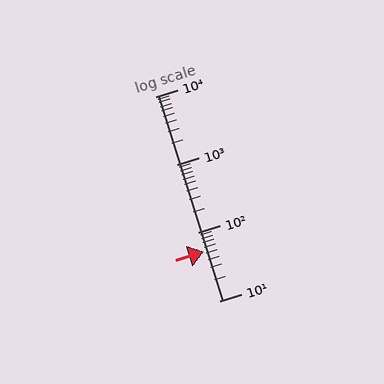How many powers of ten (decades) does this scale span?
The scale spans 3 decades, from 10 to 10000.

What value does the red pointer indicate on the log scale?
The pointer indicates approximately 53.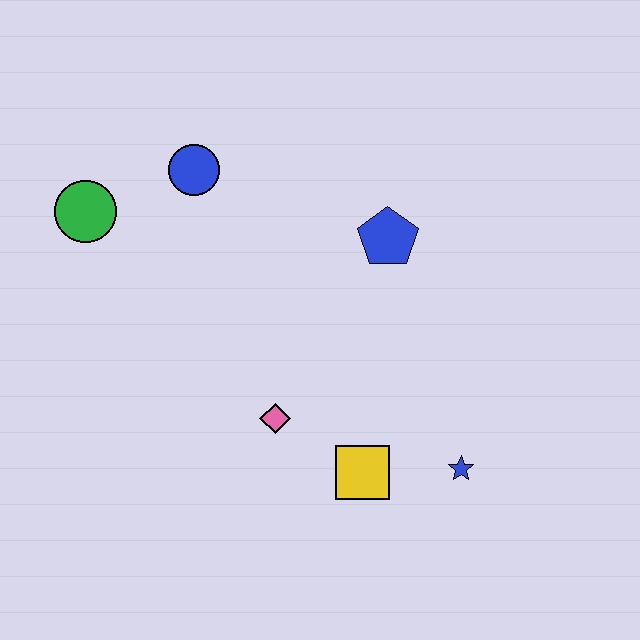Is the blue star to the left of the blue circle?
No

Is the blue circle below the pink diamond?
No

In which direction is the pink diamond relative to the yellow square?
The pink diamond is to the left of the yellow square.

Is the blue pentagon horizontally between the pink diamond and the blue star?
Yes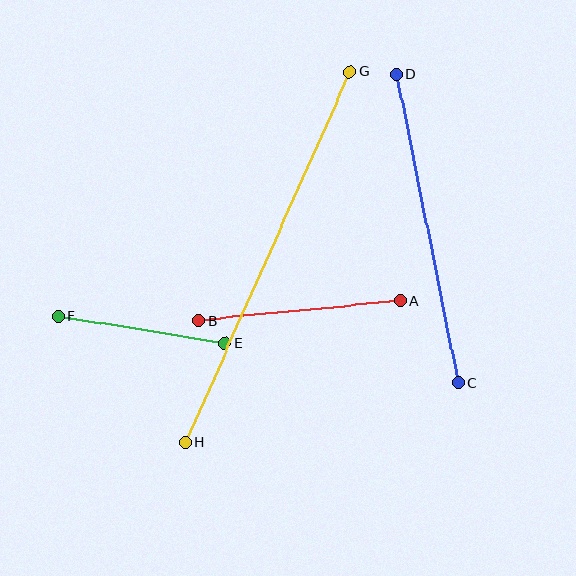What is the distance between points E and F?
The distance is approximately 169 pixels.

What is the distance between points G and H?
The distance is approximately 405 pixels.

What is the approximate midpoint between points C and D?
The midpoint is at approximately (427, 228) pixels.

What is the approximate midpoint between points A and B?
The midpoint is at approximately (300, 311) pixels.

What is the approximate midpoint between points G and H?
The midpoint is at approximately (268, 257) pixels.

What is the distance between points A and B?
The distance is approximately 202 pixels.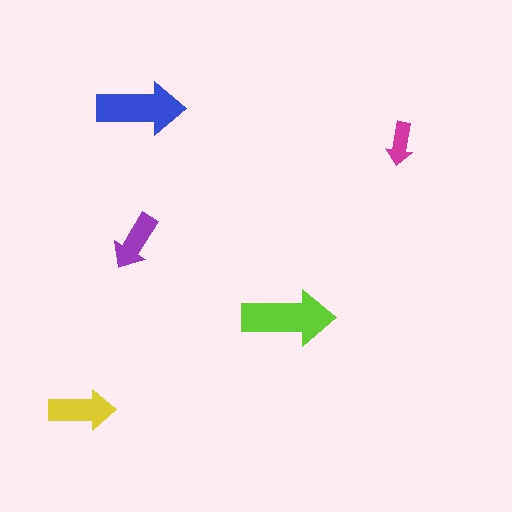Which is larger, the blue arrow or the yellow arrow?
The blue one.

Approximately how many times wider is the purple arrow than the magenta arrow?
About 1.5 times wider.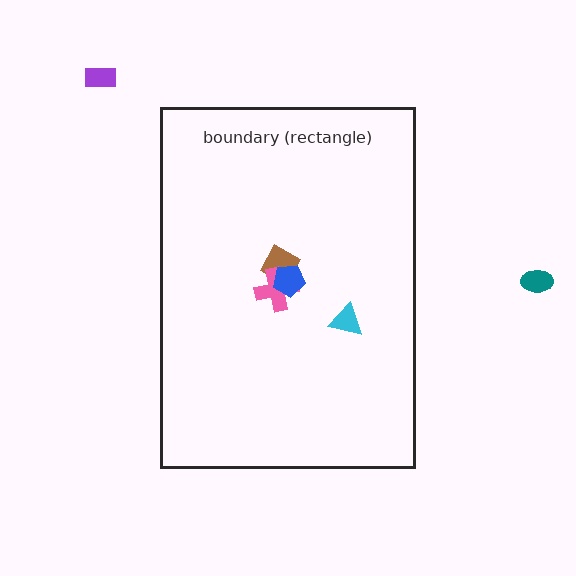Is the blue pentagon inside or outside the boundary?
Inside.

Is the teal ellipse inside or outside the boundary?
Outside.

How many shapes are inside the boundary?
4 inside, 2 outside.